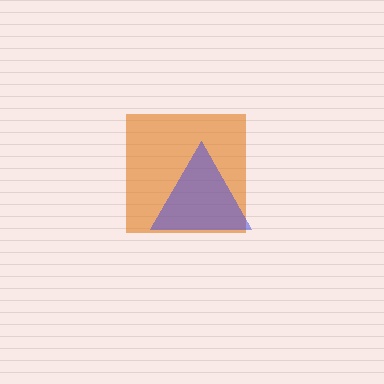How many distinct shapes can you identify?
There are 2 distinct shapes: an orange square, a blue triangle.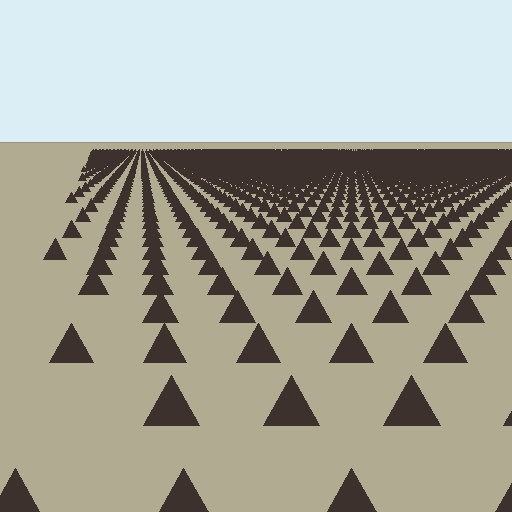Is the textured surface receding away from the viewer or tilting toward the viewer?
The surface is receding away from the viewer. Texture elements get smaller and denser toward the top.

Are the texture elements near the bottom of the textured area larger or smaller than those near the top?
Larger. Near the bottom, elements are closer to the viewer and appear at a bigger on-screen size.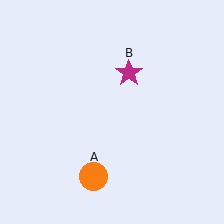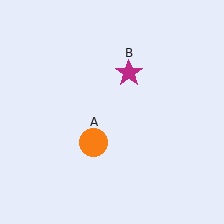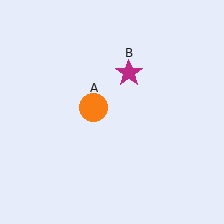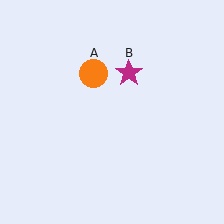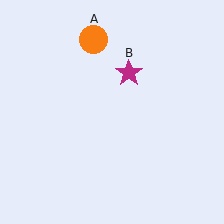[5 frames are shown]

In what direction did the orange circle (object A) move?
The orange circle (object A) moved up.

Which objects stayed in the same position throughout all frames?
Magenta star (object B) remained stationary.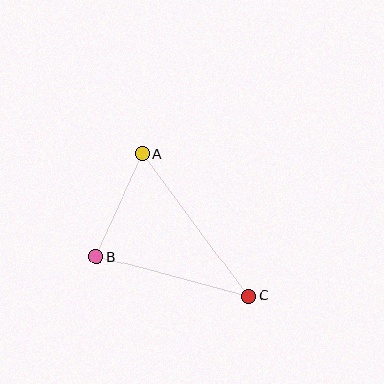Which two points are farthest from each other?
Points A and C are farthest from each other.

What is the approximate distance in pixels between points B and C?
The distance between B and C is approximately 157 pixels.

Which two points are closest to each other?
Points A and B are closest to each other.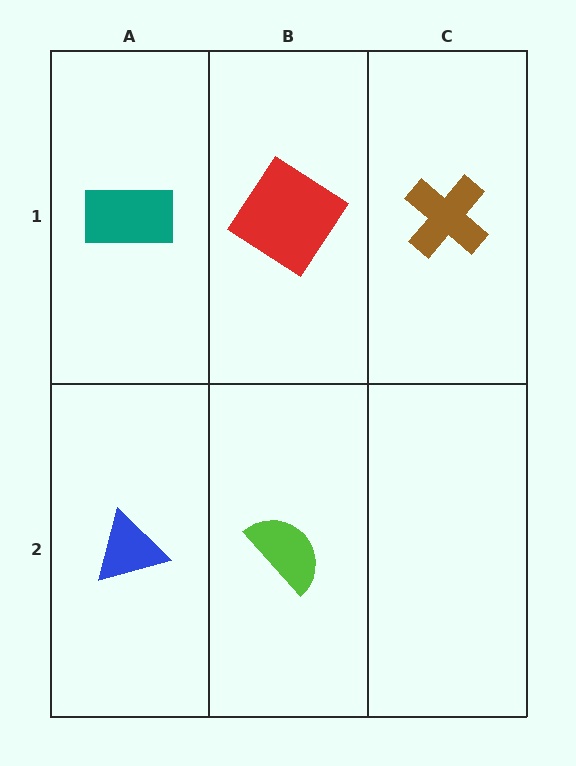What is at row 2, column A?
A blue triangle.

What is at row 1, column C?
A brown cross.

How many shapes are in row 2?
2 shapes.